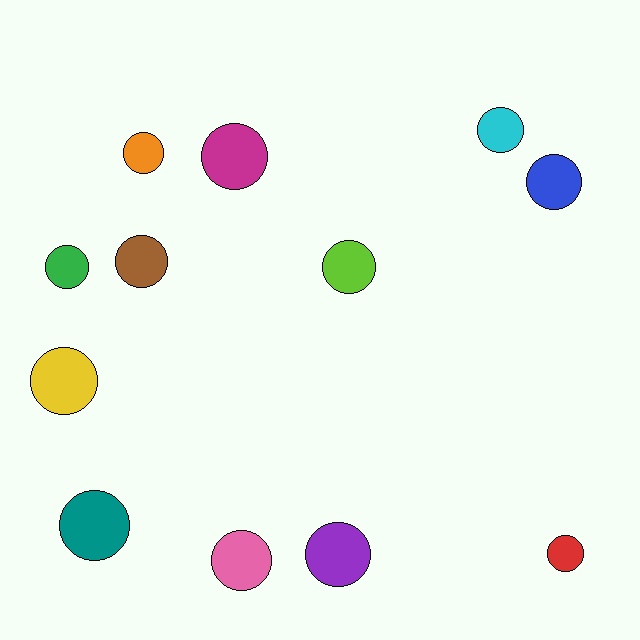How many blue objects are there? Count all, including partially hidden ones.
There is 1 blue object.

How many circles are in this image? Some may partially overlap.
There are 12 circles.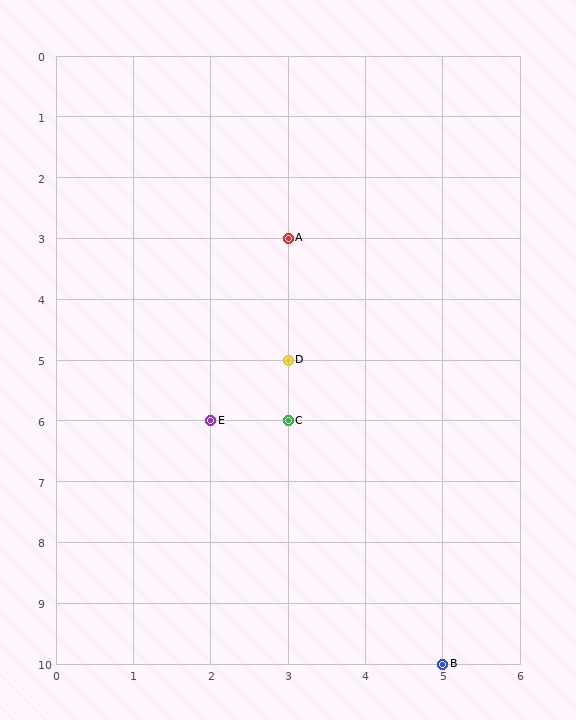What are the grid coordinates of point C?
Point C is at grid coordinates (3, 6).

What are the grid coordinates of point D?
Point D is at grid coordinates (3, 5).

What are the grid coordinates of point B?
Point B is at grid coordinates (5, 10).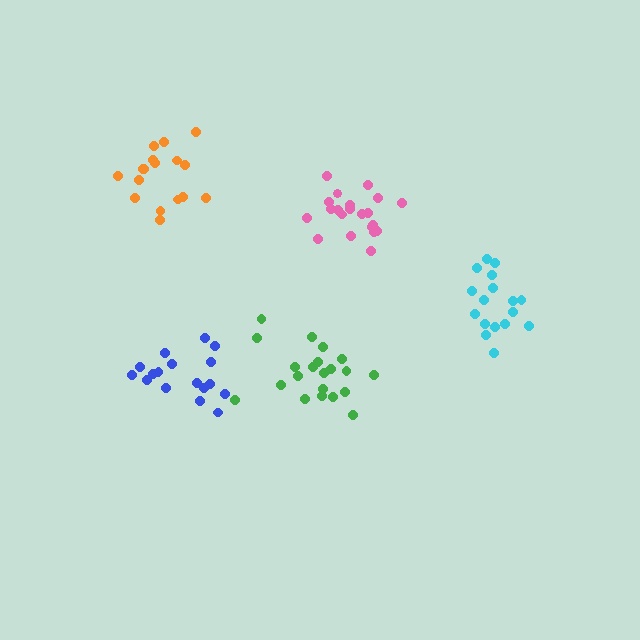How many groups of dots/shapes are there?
There are 5 groups.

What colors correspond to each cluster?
The clusters are colored: green, cyan, pink, orange, blue.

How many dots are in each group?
Group 1: 21 dots, Group 2: 17 dots, Group 3: 21 dots, Group 4: 17 dots, Group 5: 17 dots (93 total).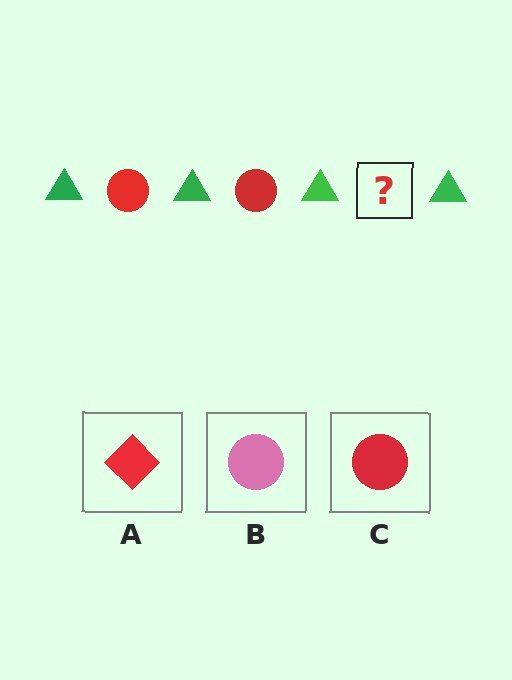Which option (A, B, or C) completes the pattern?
C.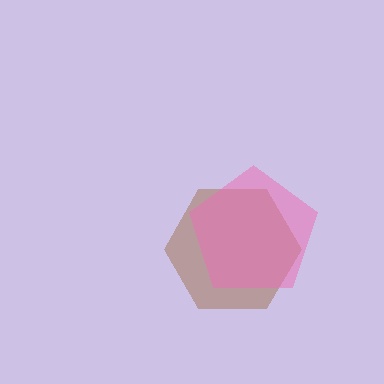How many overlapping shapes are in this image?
There are 2 overlapping shapes in the image.